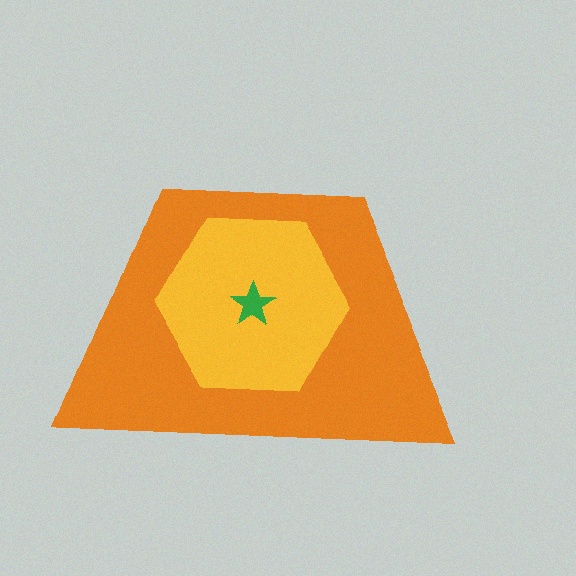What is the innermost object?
The green star.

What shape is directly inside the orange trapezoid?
The yellow hexagon.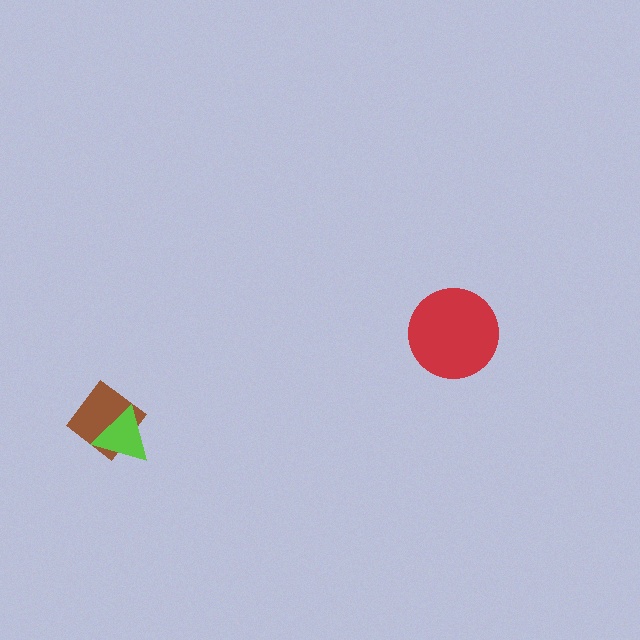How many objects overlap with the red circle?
0 objects overlap with the red circle.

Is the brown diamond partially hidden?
Yes, it is partially covered by another shape.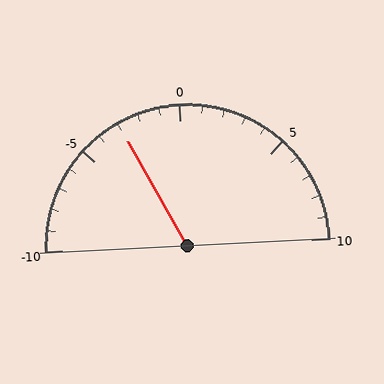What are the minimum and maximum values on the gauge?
The gauge ranges from -10 to 10.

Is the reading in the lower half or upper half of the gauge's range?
The reading is in the lower half of the range (-10 to 10).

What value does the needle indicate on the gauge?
The needle indicates approximately -3.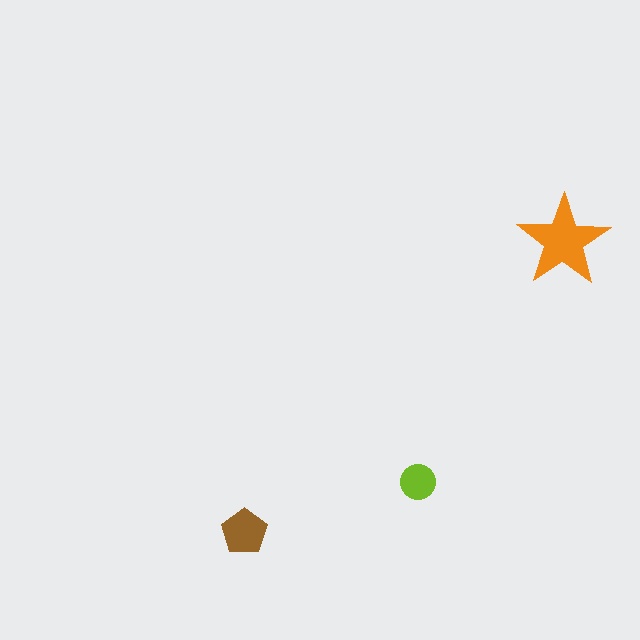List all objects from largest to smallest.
The orange star, the brown pentagon, the lime circle.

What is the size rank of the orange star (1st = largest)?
1st.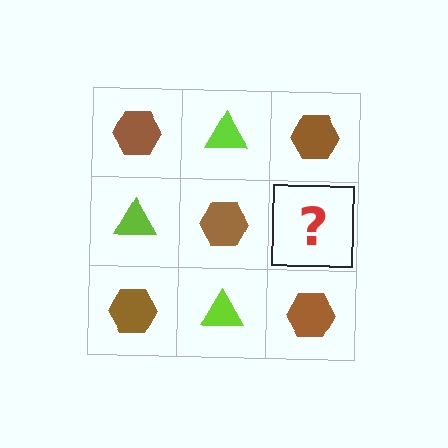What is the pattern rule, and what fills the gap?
The rule is that it alternates brown hexagon and lime triangle in a checkerboard pattern. The gap should be filled with a lime triangle.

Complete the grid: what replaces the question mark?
The question mark should be replaced with a lime triangle.